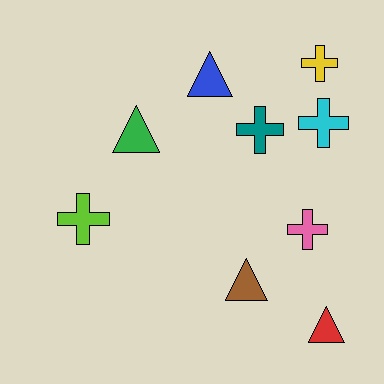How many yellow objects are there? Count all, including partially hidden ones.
There is 1 yellow object.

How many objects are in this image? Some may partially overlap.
There are 9 objects.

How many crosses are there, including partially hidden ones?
There are 5 crosses.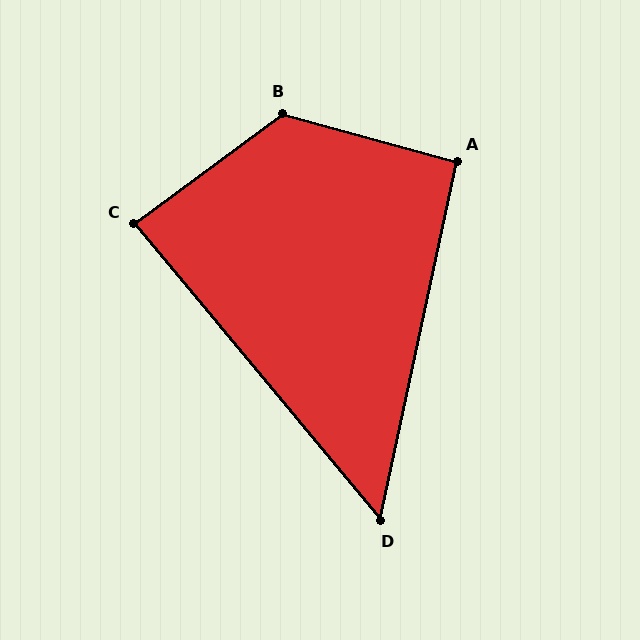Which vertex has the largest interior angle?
B, at approximately 128 degrees.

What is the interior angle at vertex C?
Approximately 87 degrees (approximately right).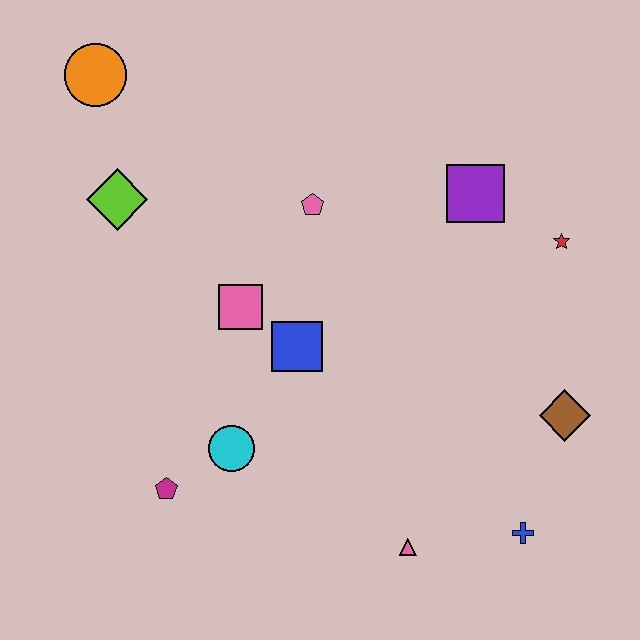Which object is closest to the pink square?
The blue square is closest to the pink square.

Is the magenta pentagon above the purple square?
No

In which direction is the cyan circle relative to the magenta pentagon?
The cyan circle is to the right of the magenta pentagon.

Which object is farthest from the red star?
The orange circle is farthest from the red star.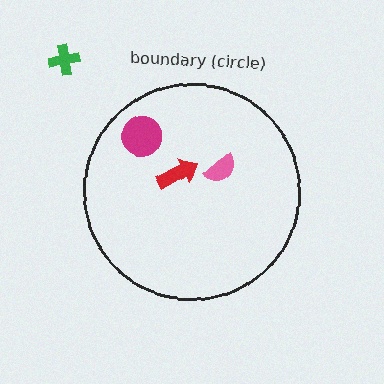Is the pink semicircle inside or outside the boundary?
Inside.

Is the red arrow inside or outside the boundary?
Inside.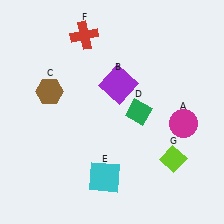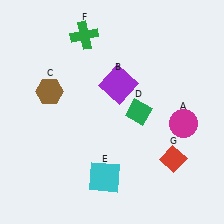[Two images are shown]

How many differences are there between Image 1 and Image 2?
There are 2 differences between the two images.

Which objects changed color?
F changed from red to green. G changed from lime to red.